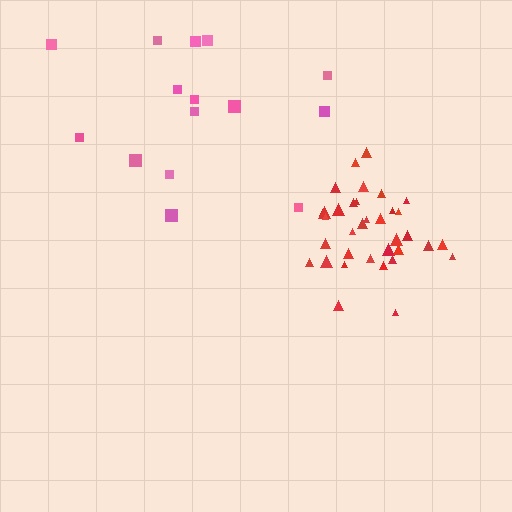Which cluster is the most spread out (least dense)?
Pink.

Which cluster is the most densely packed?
Red.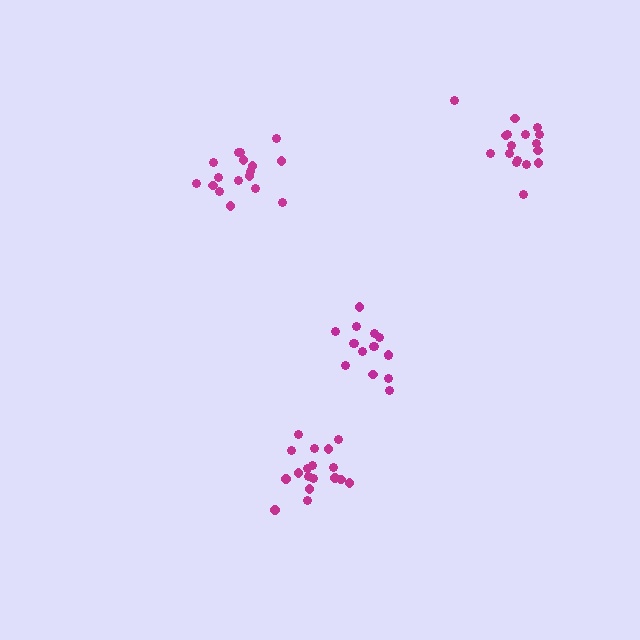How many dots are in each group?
Group 1: 18 dots, Group 2: 17 dots, Group 3: 16 dots, Group 4: 17 dots (68 total).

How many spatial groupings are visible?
There are 4 spatial groupings.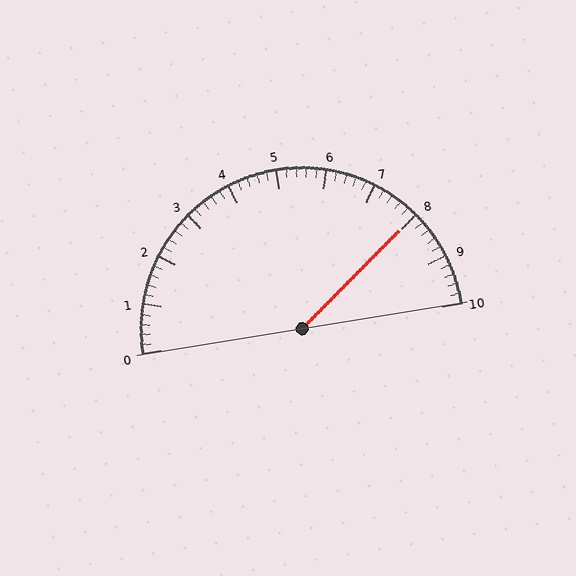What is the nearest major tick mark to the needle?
The nearest major tick mark is 8.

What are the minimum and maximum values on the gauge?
The gauge ranges from 0 to 10.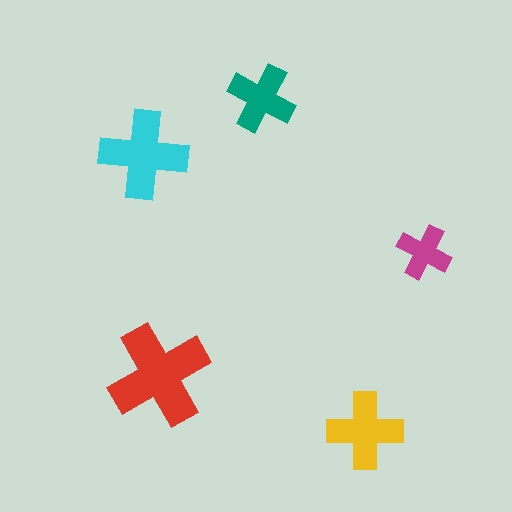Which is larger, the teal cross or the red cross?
The red one.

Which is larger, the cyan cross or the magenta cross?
The cyan one.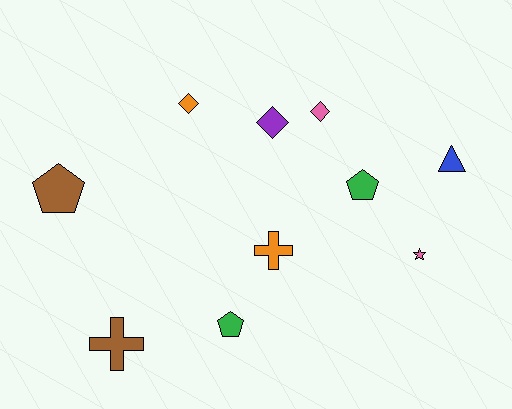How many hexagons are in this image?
There are no hexagons.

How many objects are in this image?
There are 10 objects.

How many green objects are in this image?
There are 2 green objects.